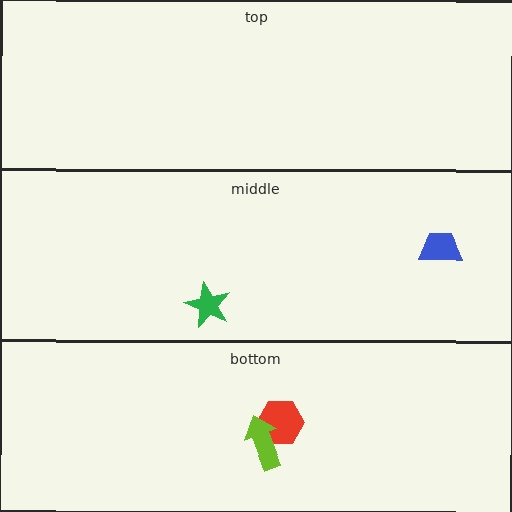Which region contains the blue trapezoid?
The middle region.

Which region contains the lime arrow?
The bottom region.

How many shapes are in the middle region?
2.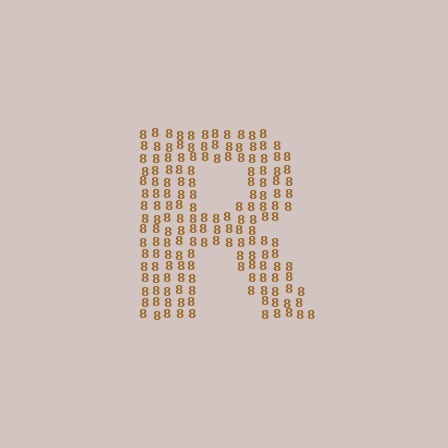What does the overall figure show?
The overall figure shows the letter R.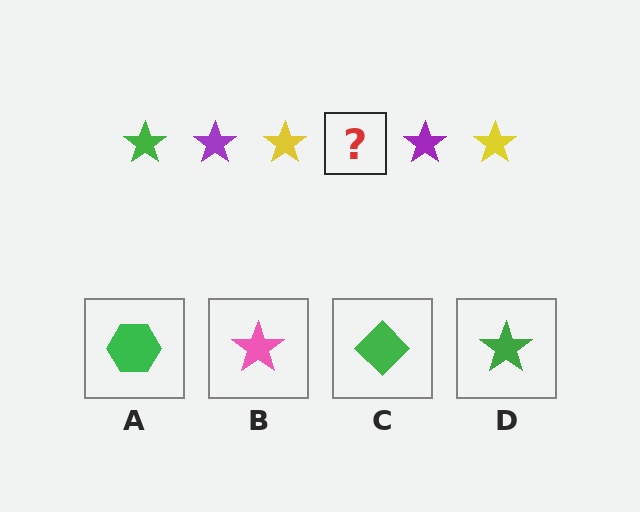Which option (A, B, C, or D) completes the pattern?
D.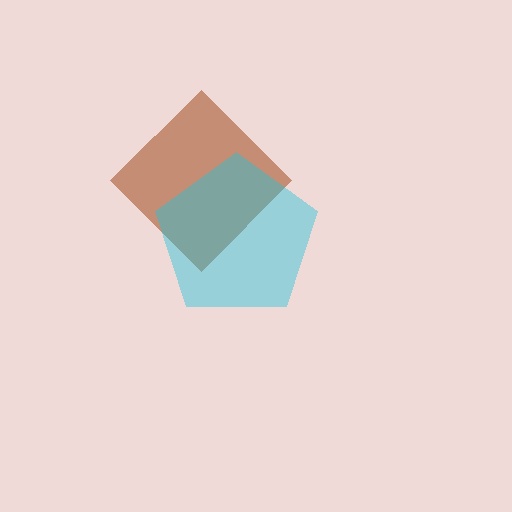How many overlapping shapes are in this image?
There are 2 overlapping shapes in the image.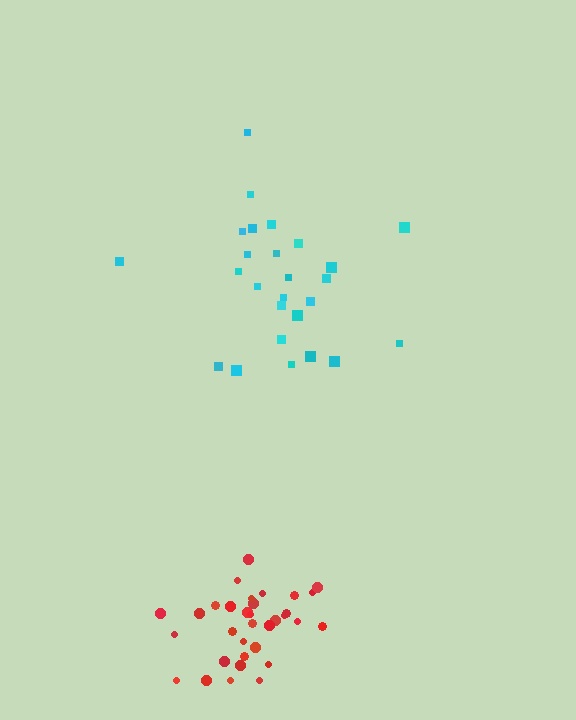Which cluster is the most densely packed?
Red.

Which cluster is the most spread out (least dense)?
Cyan.